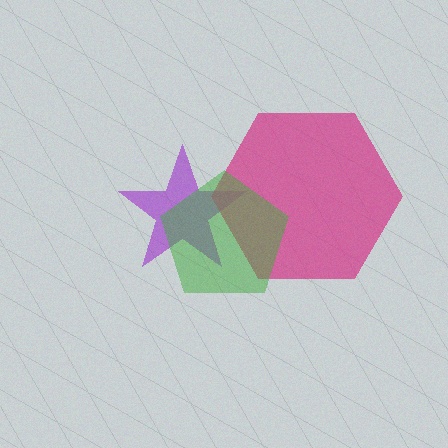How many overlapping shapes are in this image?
There are 3 overlapping shapes in the image.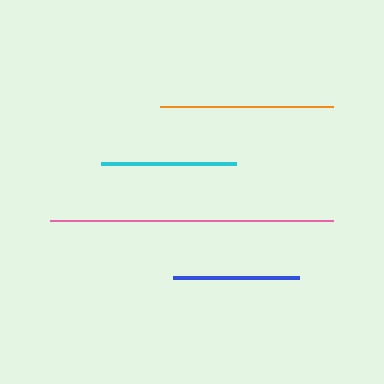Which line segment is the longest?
The pink line is the longest at approximately 283 pixels.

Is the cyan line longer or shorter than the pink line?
The pink line is longer than the cyan line.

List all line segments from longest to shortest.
From longest to shortest: pink, orange, cyan, blue.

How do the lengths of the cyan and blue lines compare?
The cyan and blue lines are approximately the same length.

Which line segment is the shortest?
The blue line is the shortest at approximately 126 pixels.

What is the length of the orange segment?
The orange segment is approximately 172 pixels long.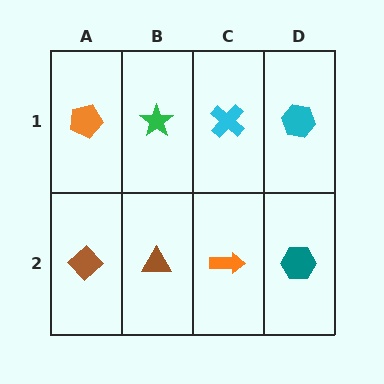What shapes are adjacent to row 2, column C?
A cyan cross (row 1, column C), a brown triangle (row 2, column B), a teal hexagon (row 2, column D).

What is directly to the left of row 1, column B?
An orange pentagon.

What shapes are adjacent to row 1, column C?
An orange arrow (row 2, column C), a green star (row 1, column B), a cyan hexagon (row 1, column D).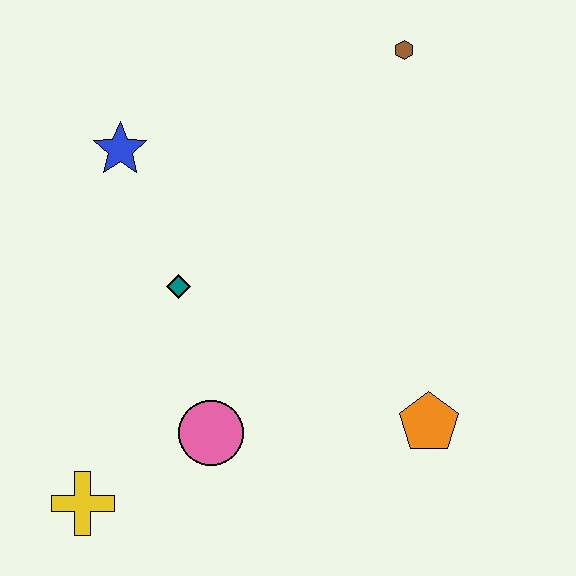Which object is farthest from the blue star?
The orange pentagon is farthest from the blue star.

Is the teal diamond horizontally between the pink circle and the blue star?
Yes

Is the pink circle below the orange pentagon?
Yes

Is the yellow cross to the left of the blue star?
Yes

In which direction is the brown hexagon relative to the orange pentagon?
The brown hexagon is above the orange pentagon.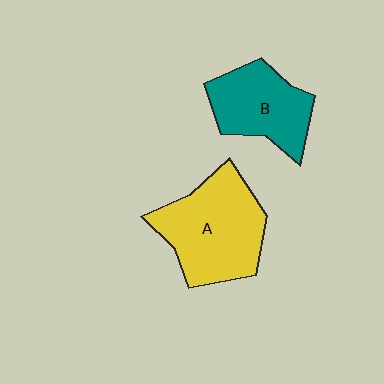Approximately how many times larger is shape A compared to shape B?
Approximately 1.4 times.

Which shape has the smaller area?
Shape B (teal).